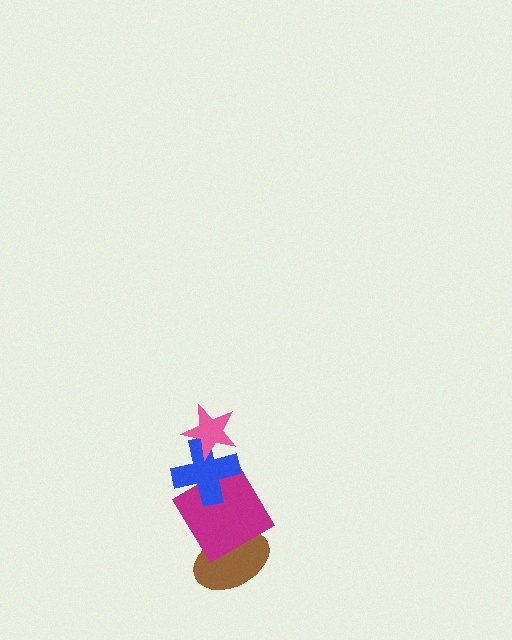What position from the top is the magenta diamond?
The magenta diamond is 3rd from the top.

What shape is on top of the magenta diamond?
The blue cross is on top of the magenta diamond.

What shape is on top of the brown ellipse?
The magenta diamond is on top of the brown ellipse.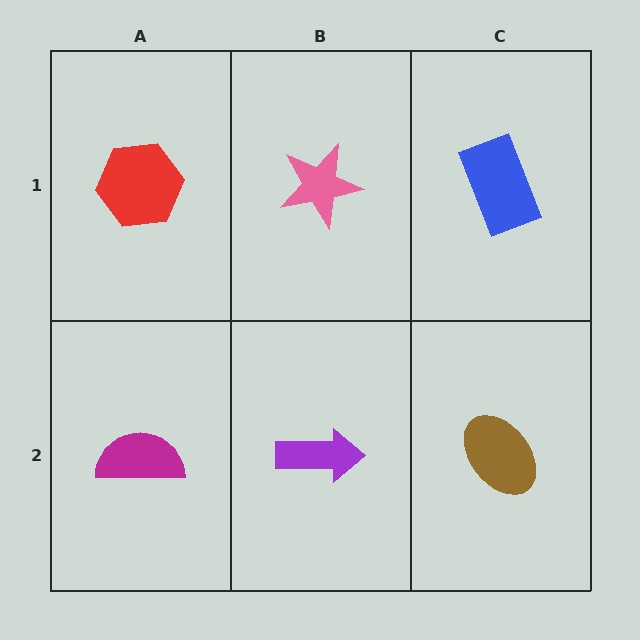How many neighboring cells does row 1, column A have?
2.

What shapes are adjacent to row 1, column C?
A brown ellipse (row 2, column C), a pink star (row 1, column B).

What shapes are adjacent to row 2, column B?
A pink star (row 1, column B), a magenta semicircle (row 2, column A), a brown ellipse (row 2, column C).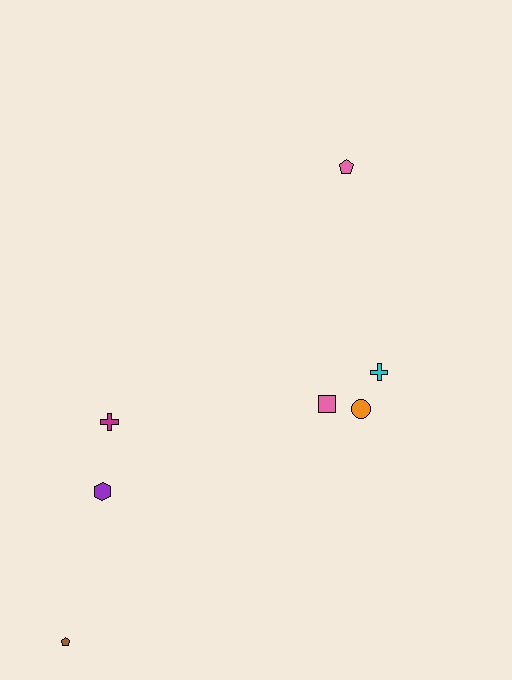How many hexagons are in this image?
There is 1 hexagon.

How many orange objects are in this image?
There is 1 orange object.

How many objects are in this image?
There are 7 objects.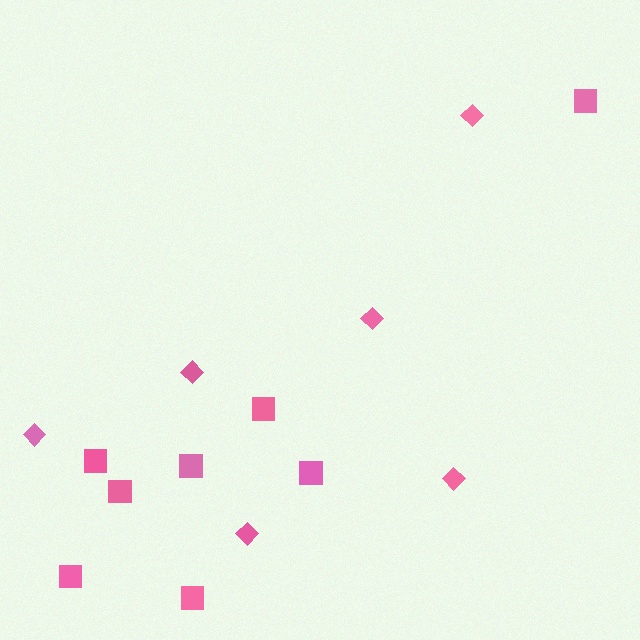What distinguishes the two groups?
There are 2 groups: one group of squares (8) and one group of diamonds (6).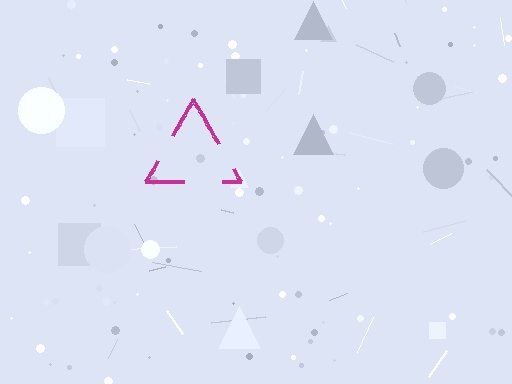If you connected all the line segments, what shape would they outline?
They would outline a triangle.